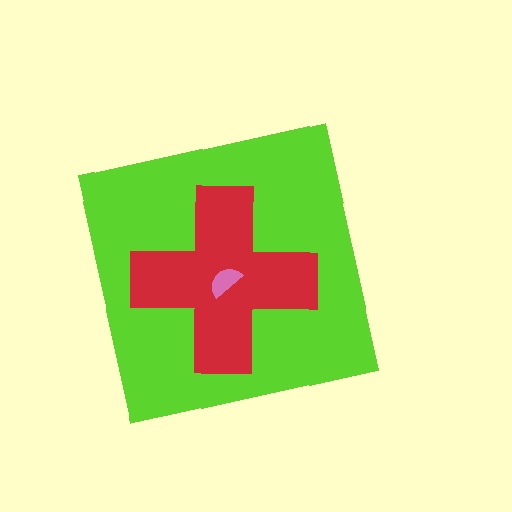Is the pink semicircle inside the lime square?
Yes.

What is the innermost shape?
The pink semicircle.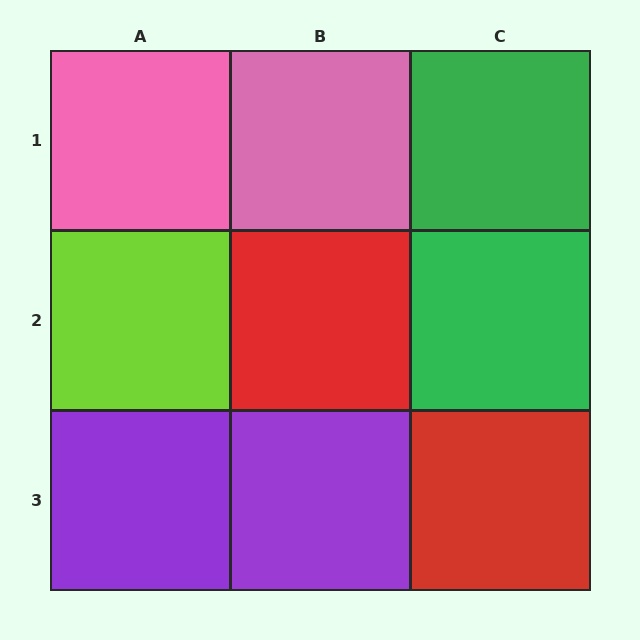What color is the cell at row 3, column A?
Purple.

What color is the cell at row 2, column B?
Red.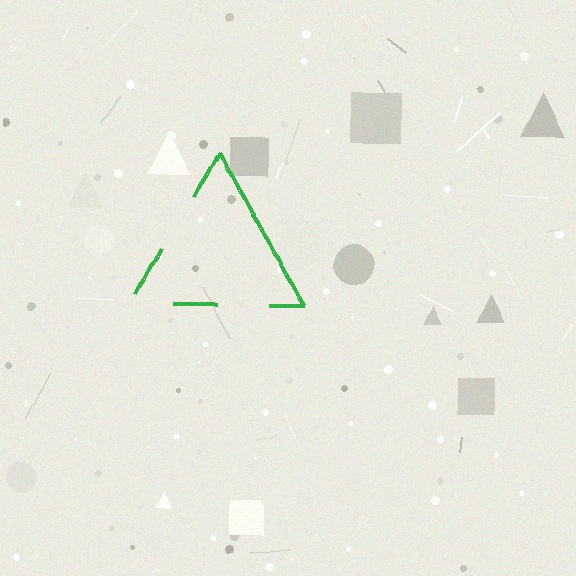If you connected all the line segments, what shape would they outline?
They would outline a triangle.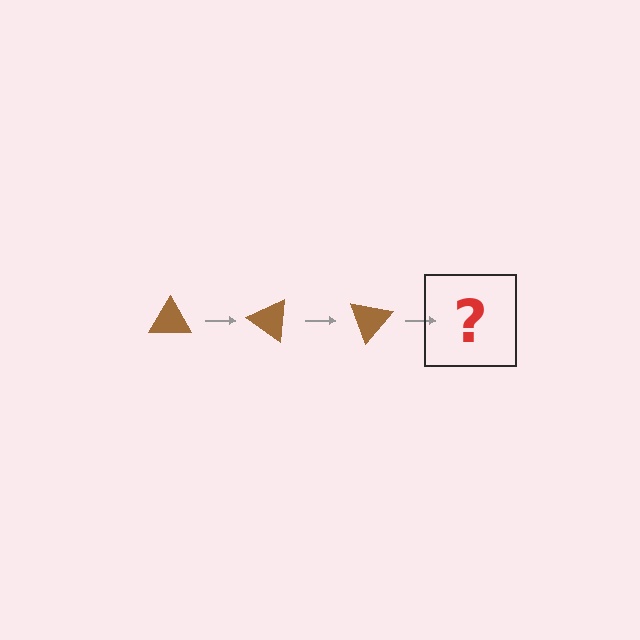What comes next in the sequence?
The next element should be a brown triangle rotated 105 degrees.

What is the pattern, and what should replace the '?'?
The pattern is that the triangle rotates 35 degrees each step. The '?' should be a brown triangle rotated 105 degrees.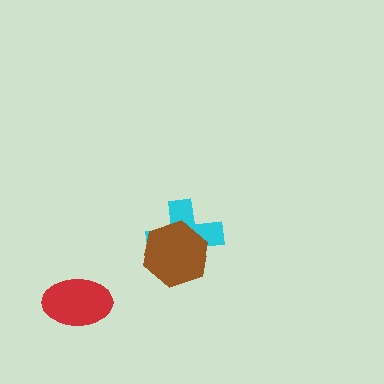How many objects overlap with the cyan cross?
1 object overlaps with the cyan cross.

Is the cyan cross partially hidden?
Yes, it is partially covered by another shape.